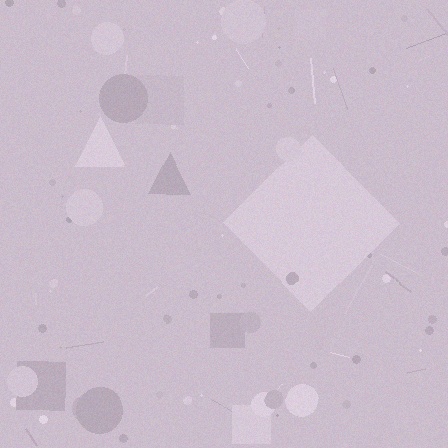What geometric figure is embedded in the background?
A diamond is embedded in the background.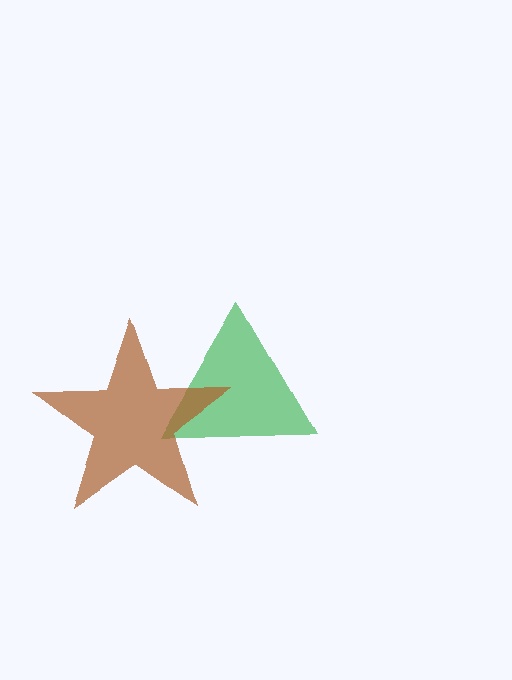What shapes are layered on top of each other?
The layered shapes are: a green triangle, a brown star.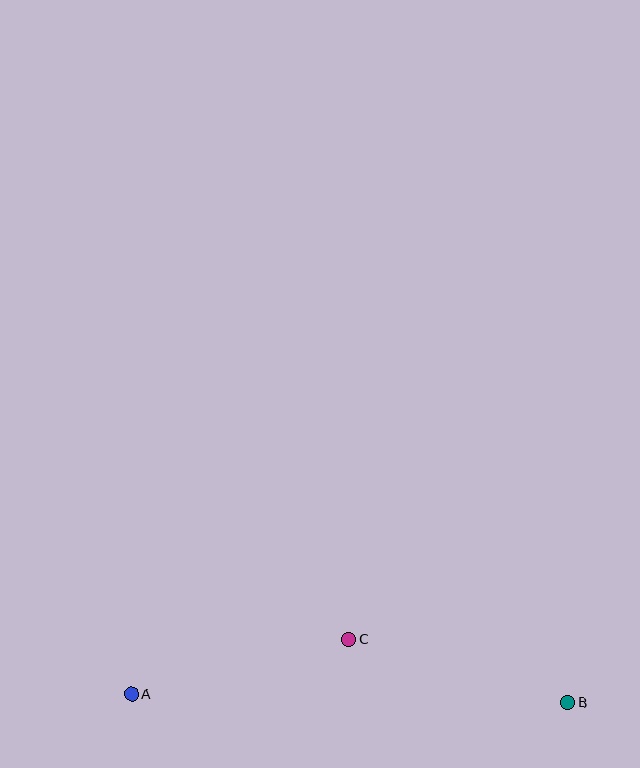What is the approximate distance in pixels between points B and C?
The distance between B and C is approximately 229 pixels.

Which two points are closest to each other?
Points A and C are closest to each other.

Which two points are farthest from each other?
Points A and B are farthest from each other.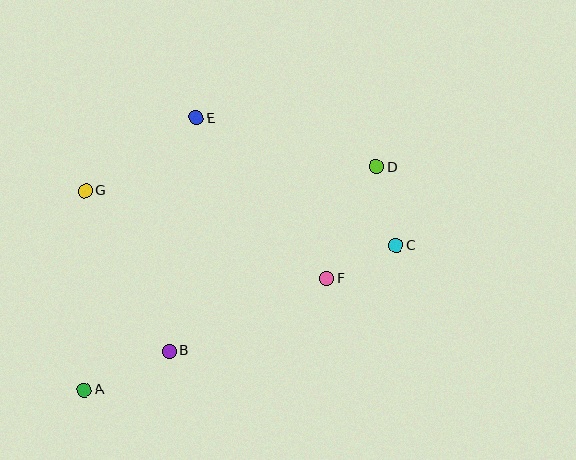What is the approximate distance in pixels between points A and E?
The distance between A and E is approximately 294 pixels.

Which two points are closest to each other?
Points C and F are closest to each other.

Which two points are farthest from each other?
Points A and D are farthest from each other.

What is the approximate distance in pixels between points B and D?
The distance between B and D is approximately 277 pixels.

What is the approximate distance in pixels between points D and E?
The distance between D and E is approximately 187 pixels.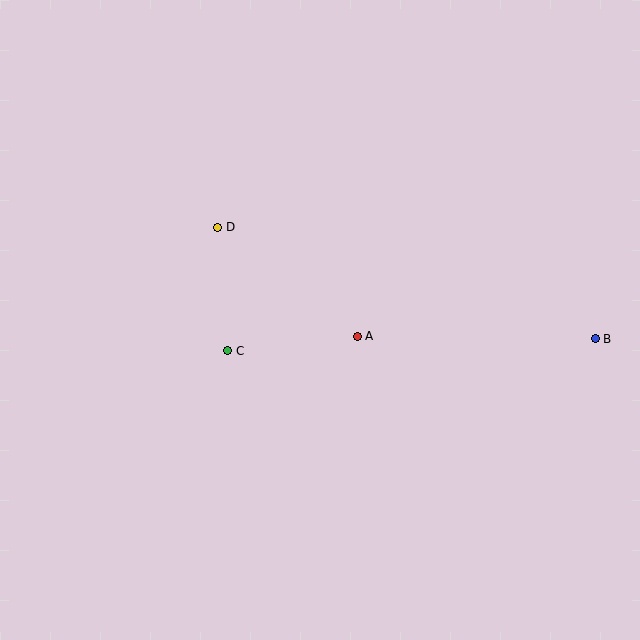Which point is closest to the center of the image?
Point A at (357, 336) is closest to the center.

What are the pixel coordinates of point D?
Point D is at (218, 228).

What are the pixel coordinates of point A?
Point A is at (357, 336).